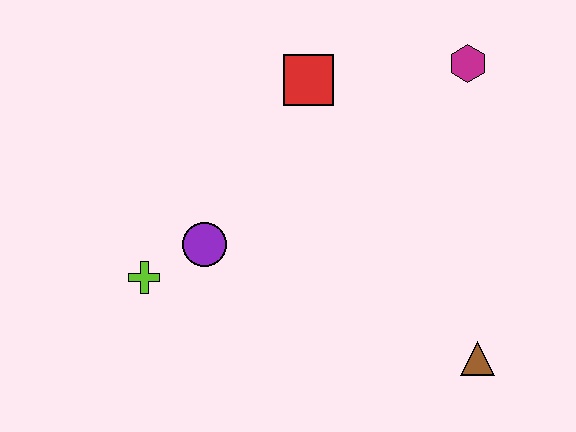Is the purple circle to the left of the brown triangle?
Yes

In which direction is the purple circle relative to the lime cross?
The purple circle is to the right of the lime cross.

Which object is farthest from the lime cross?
The magenta hexagon is farthest from the lime cross.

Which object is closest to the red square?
The magenta hexagon is closest to the red square.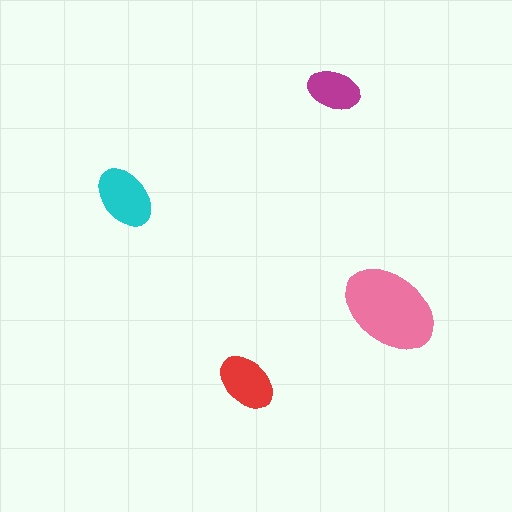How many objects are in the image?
There are 4 objects in the image.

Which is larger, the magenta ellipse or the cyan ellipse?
The cyan one.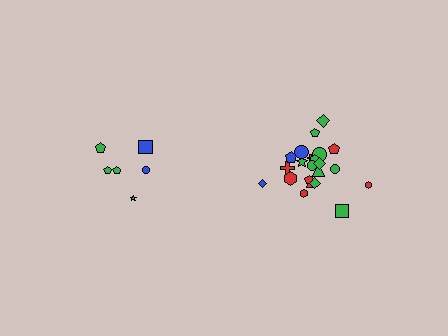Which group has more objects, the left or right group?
The right group.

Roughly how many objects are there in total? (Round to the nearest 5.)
Roughly 30 objects in total.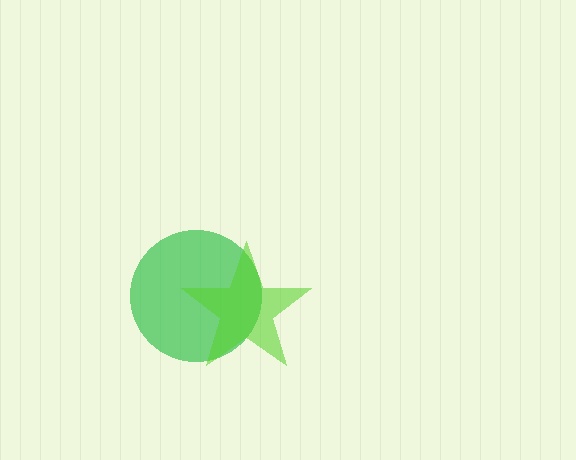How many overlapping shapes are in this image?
There are 2 overlapping shapes in the image.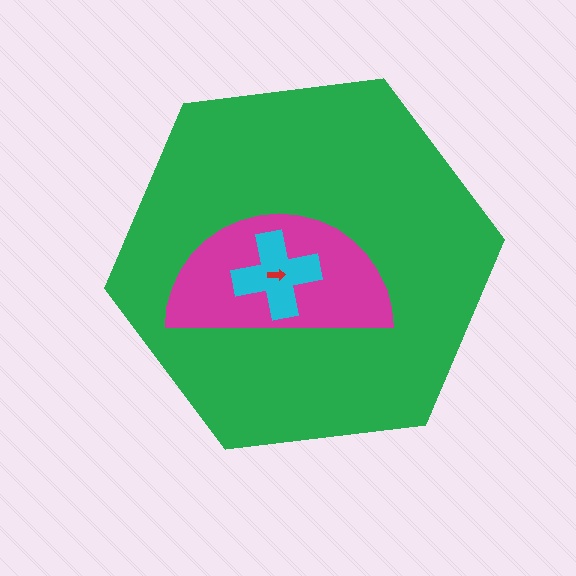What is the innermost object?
The red arrow.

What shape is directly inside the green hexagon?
The magenta semicircle.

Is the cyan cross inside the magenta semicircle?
Yes.